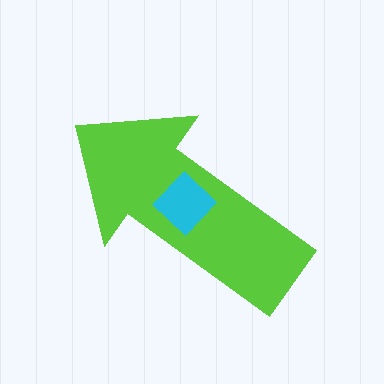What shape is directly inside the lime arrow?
The cyan diamond.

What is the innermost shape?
The cyan diamond.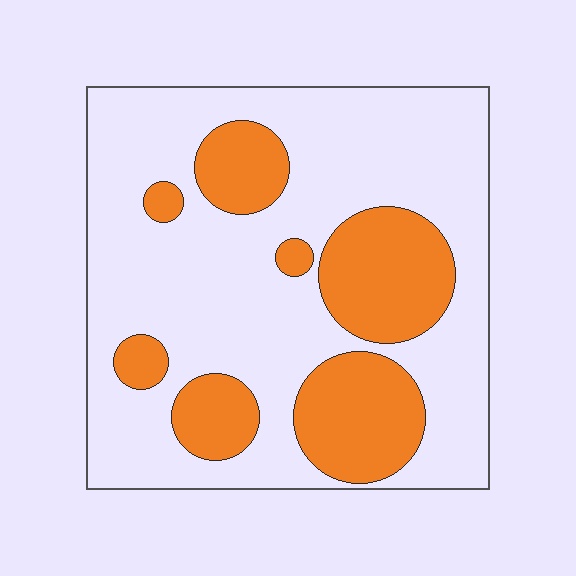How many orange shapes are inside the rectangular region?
7.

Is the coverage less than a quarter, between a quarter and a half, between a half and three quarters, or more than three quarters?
Between a quarter and a half.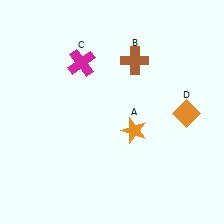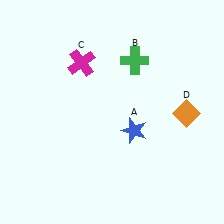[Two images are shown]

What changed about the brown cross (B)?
In Image 1, B is brown. In Image 2, it changed to green.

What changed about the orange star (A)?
In Image 1, A is orange. In Image 2, it changed to blue.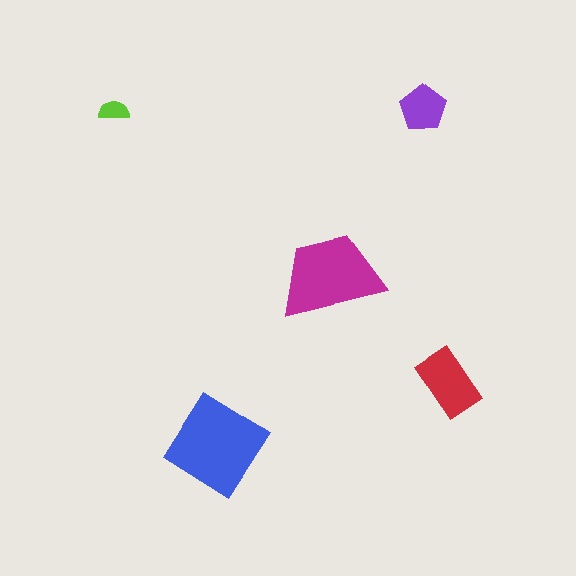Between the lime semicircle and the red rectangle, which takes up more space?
The red rectangle.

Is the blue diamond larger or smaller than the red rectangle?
Larger.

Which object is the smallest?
The lime semicircle.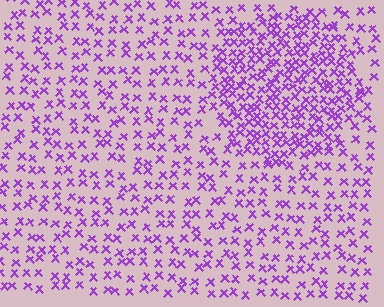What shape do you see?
I see a circle.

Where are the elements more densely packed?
The elements are more densely packed inside the circle boundary.